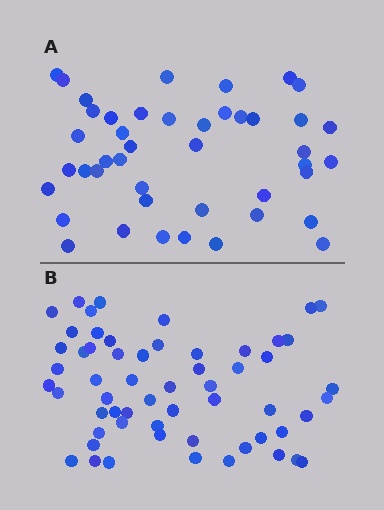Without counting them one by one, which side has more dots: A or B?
Region B (the bottom region) has more dots.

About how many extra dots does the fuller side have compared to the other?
Region B has approximately 15 more dots than region A.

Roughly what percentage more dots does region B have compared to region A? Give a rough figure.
About 30% more.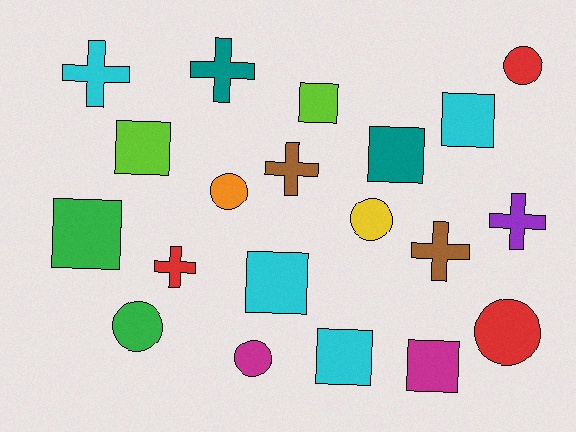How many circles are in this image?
There are 6 circles.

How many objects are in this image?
There are 20 objects.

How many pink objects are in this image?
There are no pink objects.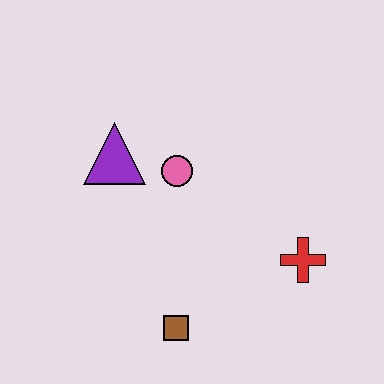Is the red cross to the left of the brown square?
No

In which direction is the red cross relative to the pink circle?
The red cross is to the right of the pink circle.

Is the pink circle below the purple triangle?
Yes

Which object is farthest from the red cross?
The purple triangle is farthest from the red cross.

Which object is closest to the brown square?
The red cross is closest to the brown square.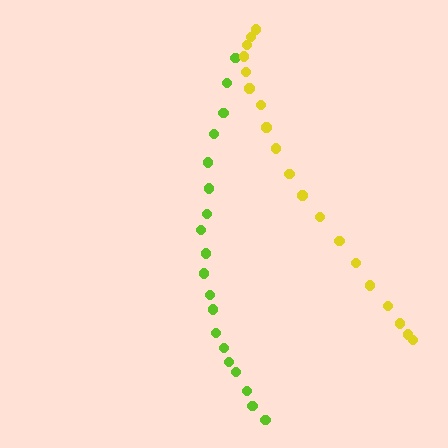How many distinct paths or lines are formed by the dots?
There are 2 distinct paths.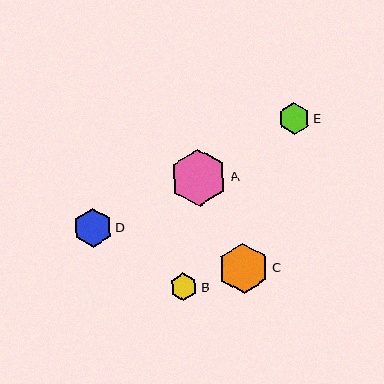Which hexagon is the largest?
Hexagon A is the largest with a size of approximately 57 pixels.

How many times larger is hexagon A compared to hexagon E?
Hexagon A is approximately 1.8 times the size of hexagon E.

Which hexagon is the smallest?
Hexagon B is the smallest with a size of approximately 27 pixels.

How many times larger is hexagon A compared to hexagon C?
Hexagon A is approximately 1.1 times the size of hexagon C.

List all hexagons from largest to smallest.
From largest to smallest: A, C, D, E, B.